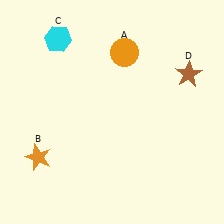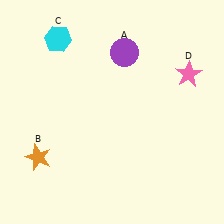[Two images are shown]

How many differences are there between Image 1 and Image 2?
There are 2 differences between the two images.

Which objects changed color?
A changed from orange to purple. D changed from brown to pink.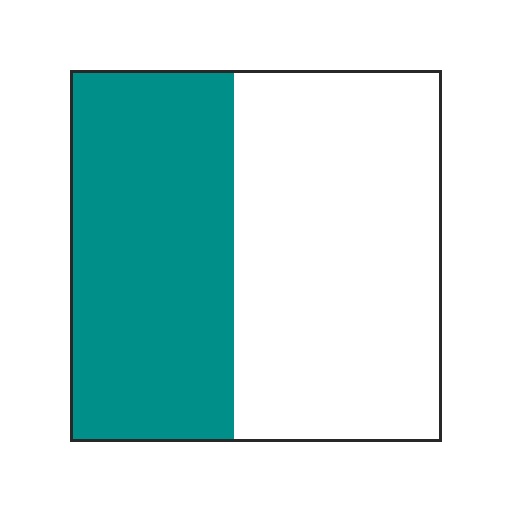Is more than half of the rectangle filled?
No.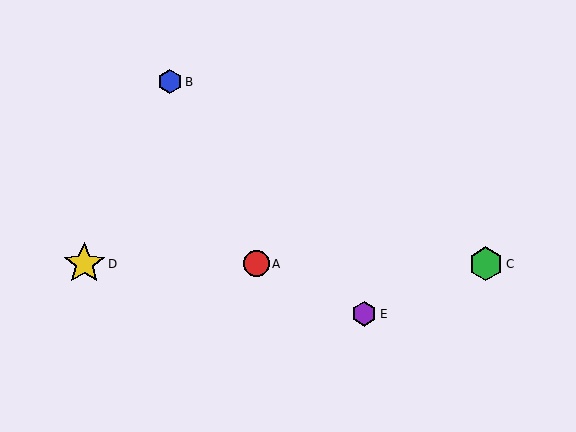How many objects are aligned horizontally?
3 objects (A, C, D) are aligned horizontally.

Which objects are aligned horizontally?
Objects A, C, D are aligned horizontally.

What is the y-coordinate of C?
Object C is at y≈264.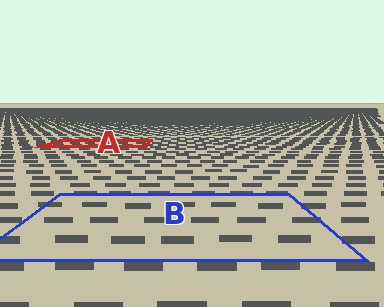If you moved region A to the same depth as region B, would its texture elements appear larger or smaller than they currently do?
They would appear larger. At a closer depth, the same texture elements are projected at a bigger on-screen size.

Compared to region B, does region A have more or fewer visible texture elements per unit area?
Region A has more texture elements per unit area — they are packed more densely because it is farther away.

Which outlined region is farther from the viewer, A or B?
Region A is farther from the viewer — the texture elements inside it appear smaller and more densely packed.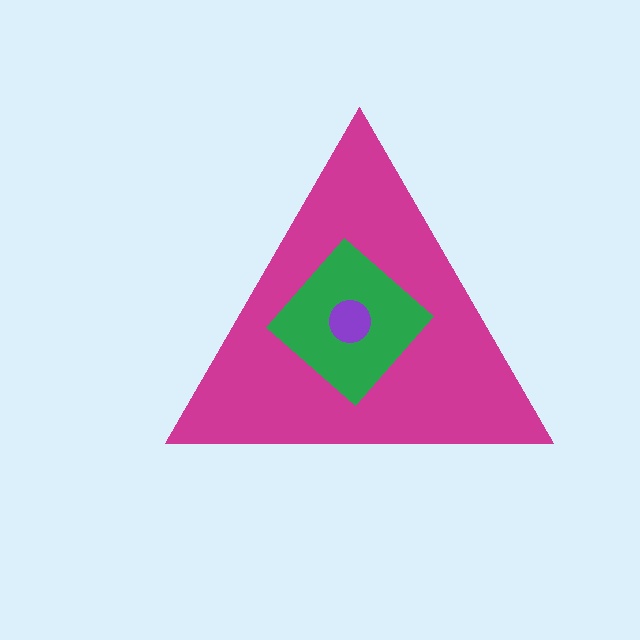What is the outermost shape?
The magenta triangle.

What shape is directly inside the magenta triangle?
The green diamond.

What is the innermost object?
The purple circle.